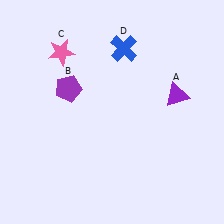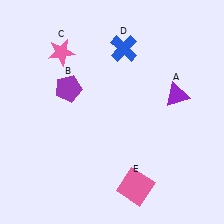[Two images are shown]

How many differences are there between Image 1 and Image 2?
There is 1 difference between the two images.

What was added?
A pink square (E) was added in Image 2.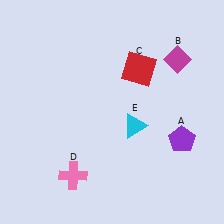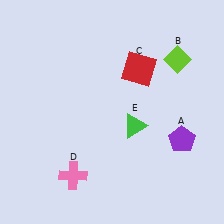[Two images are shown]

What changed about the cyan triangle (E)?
In Image 1, E is cyan. In Image 2, it changed to green.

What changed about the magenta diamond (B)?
In Image 1, B is magenta. In Image 2, it changed to lime.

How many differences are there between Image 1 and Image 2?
There are 2 differences between the two images.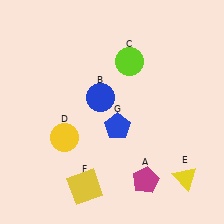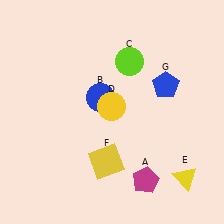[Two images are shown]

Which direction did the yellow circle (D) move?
The yellow circle (D) moved right.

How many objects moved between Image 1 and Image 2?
3 objects moved between the two images.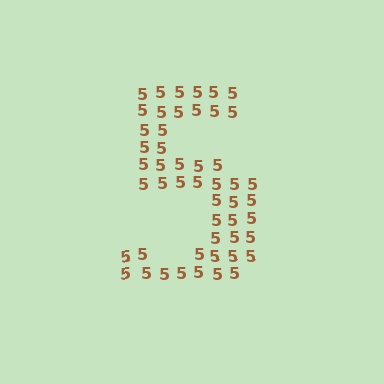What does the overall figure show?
The overall figure shows the digit 5.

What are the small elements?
The small elements are digit 5's.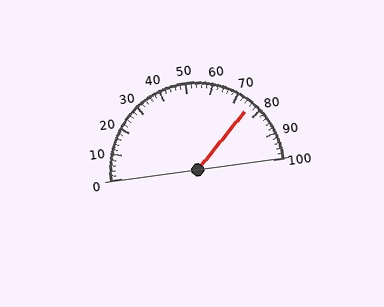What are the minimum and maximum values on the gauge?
The gauge ranges from 0 to 100.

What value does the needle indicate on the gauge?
The needle indicates approximately 76.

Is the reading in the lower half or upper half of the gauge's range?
The reading is in the upper half of the range (0 to 100).